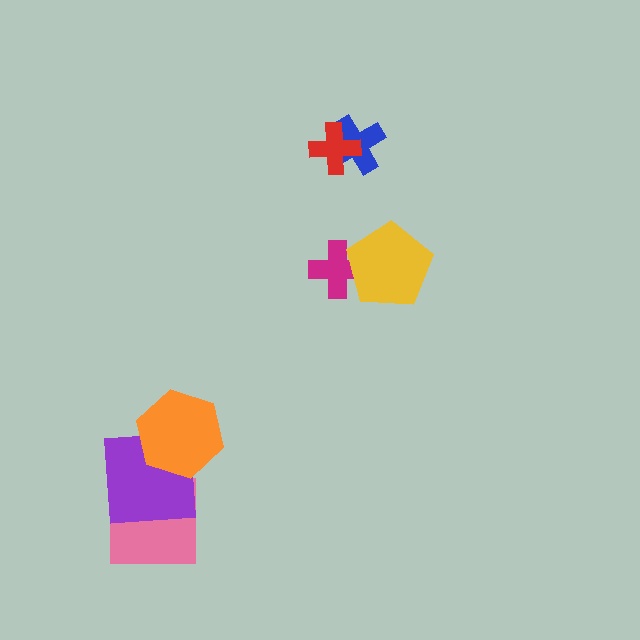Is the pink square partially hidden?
Yes, it is partially covered by another shape.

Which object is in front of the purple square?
The orange hexagon is in front of the purple square.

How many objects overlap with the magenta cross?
1 object overlaps with the magenta cross.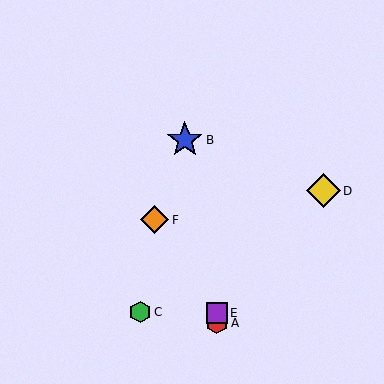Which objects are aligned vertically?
Objects A, E are aligned vertically.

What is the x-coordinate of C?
Object C is at x≈140.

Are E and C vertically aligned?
No, E is at x≈217 and C is at x≈140.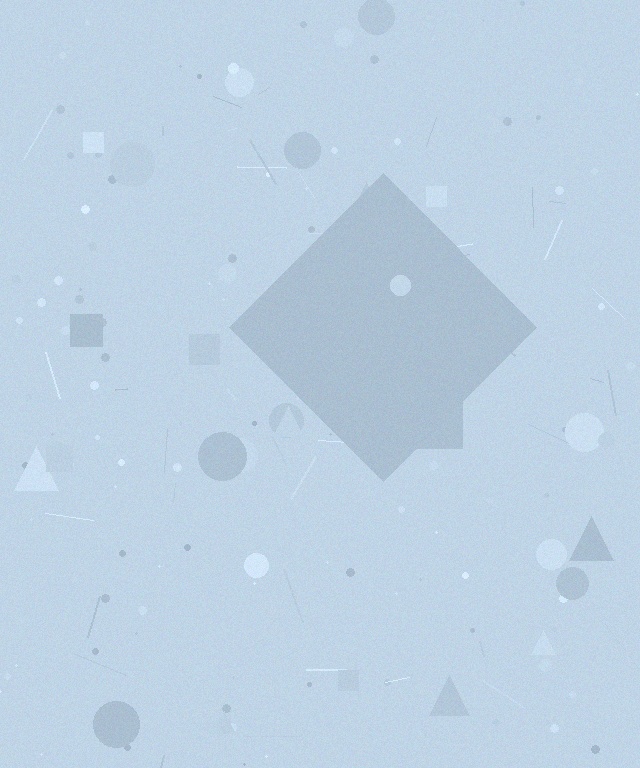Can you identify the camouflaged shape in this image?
The camouflaged shape is a diamond.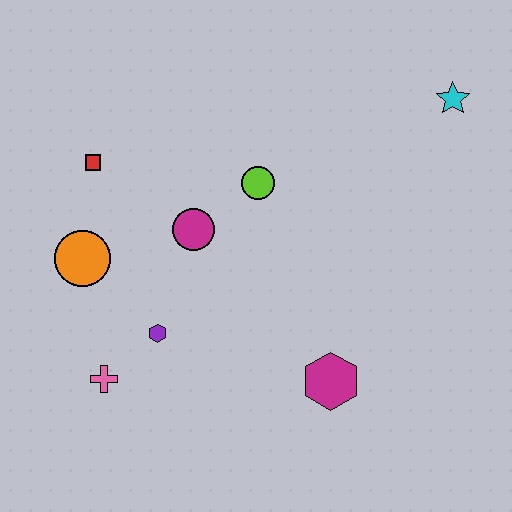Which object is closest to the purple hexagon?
The pink cross is closest to the purple hexagon.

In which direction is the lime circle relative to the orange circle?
The lime circle is to the right of the orange circle.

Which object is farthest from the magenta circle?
The cyan star is farthest from the magenta circle.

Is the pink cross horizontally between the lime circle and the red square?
Yes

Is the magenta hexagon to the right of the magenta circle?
Yes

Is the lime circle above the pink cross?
Yes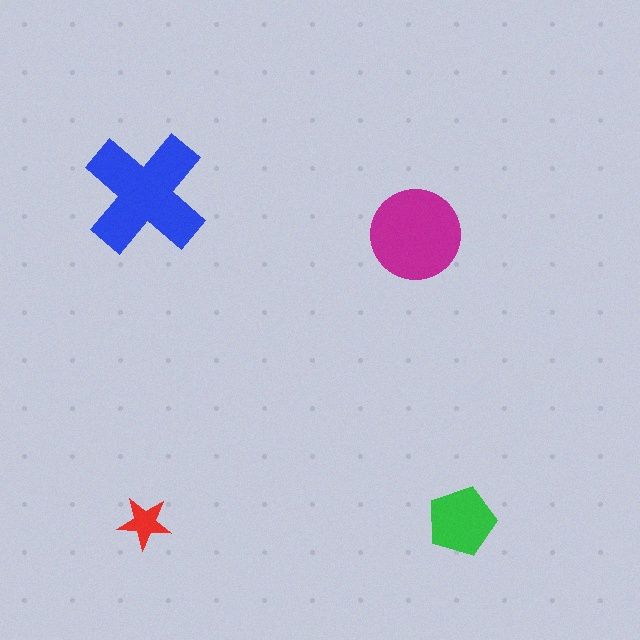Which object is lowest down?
The red star is bottommost.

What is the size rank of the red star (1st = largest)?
4th.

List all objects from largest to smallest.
The blue cross, the magenta circle, the green pentagon, the red star.